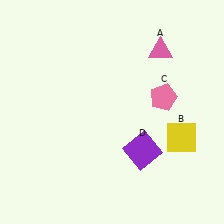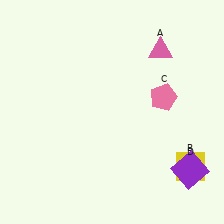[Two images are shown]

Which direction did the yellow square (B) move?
The yellow square (B) moved down.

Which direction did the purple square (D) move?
The purple square (D) moved right.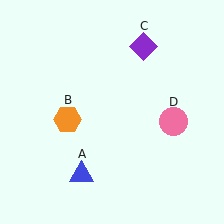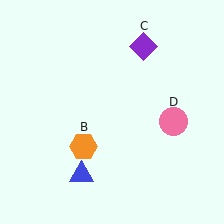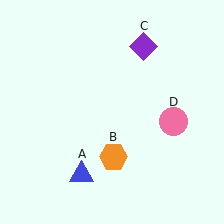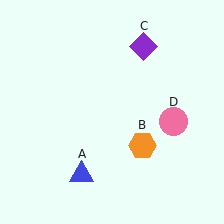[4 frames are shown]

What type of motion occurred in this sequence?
The orange hexagon (object B) rotated counterclockwise around the center of the scene.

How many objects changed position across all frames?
1 object changed position: orange hexagon (object B).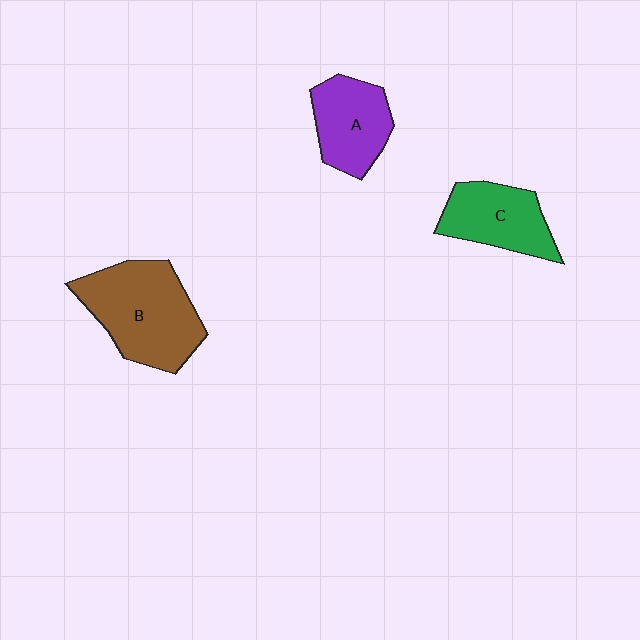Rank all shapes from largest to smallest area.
From largest to smallest: B (brown), C (green), A (purple).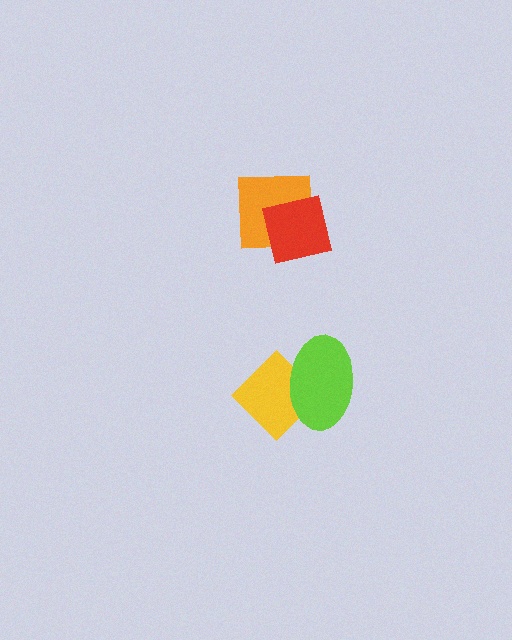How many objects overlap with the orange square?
1 object overlaps with the orange square.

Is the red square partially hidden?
No, no other shape covers it.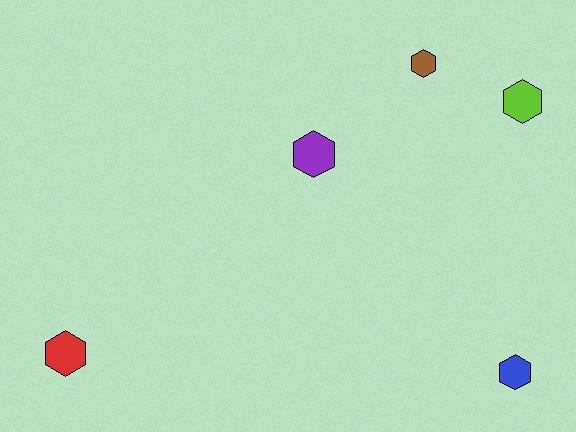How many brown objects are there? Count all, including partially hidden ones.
There is 1 brown object.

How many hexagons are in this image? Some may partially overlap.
There are 5 hexagons.